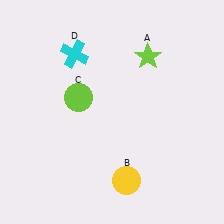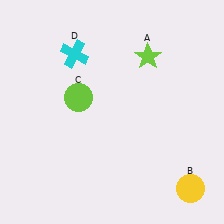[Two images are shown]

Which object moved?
The yellow circle (B) moved right.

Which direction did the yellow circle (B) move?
The yellow circle (B) moved right.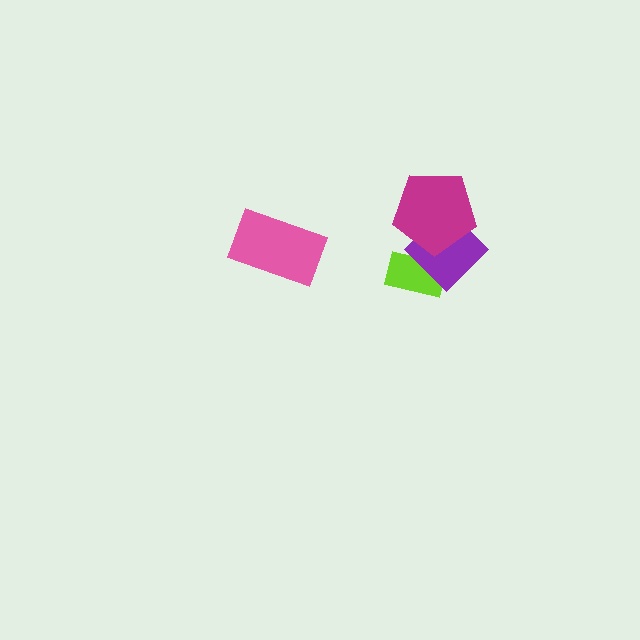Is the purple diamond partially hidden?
Yes, it is partially covered by another shape.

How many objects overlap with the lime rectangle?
1 object overlaps with the lime rectangle.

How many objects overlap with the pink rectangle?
0 objects overlap with the pink rectangle.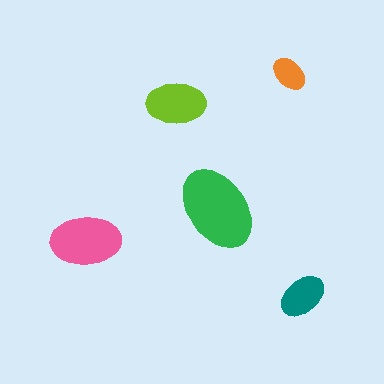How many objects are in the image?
There are 5 objects in the image.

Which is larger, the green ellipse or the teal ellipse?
The green one.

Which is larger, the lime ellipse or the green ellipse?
The green one.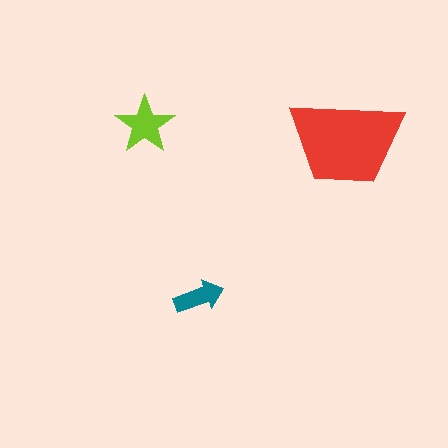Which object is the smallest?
The teal arrow.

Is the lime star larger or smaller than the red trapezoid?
Smaller.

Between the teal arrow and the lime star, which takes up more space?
The lime star.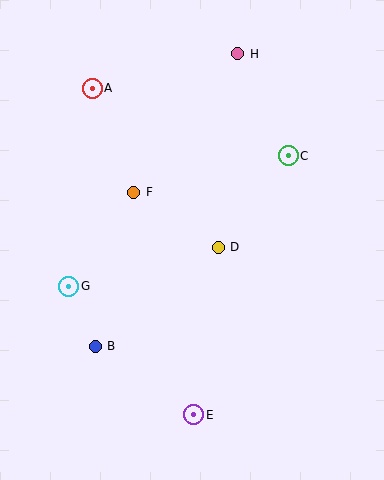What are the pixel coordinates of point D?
Point D is at (218, 247).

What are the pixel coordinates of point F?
Point F is at (134, 192).